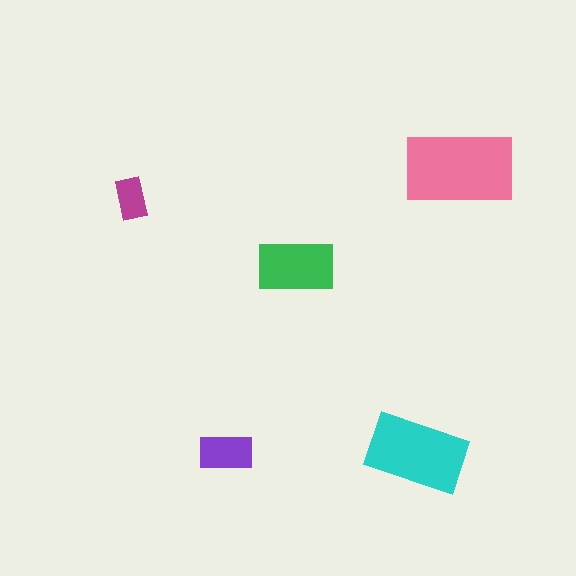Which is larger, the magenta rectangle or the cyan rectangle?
The cyan one.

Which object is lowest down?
The cyan rectangle is bottommost.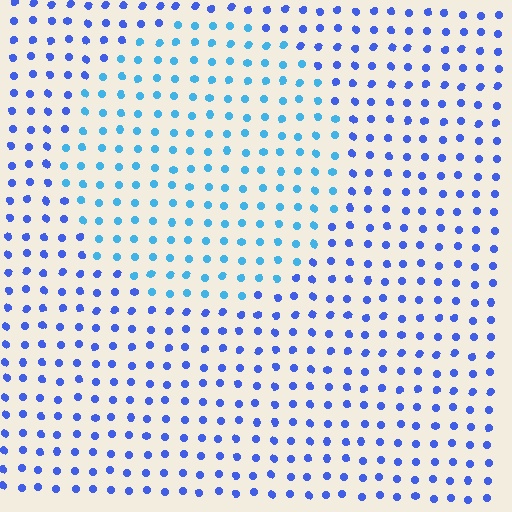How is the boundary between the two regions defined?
The boundary is defined purely by a slight shift in hue (about 32 degrees). Spacing, size, and orientation are identical on both sides.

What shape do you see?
I see a circle.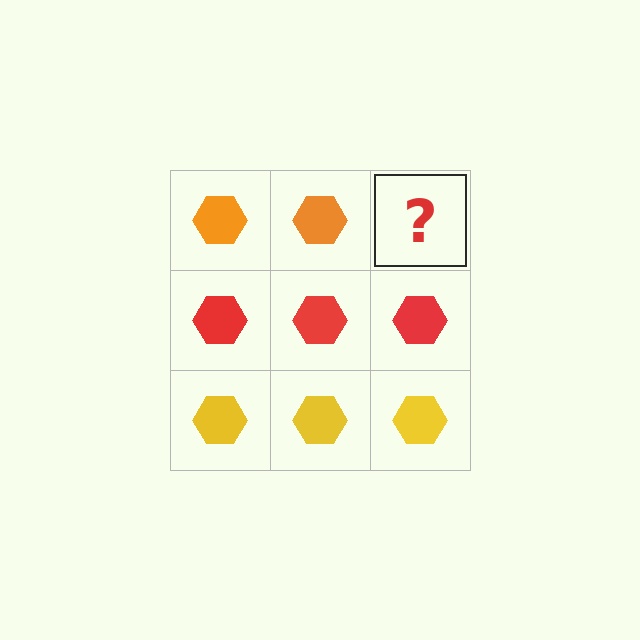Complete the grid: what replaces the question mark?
The question mark should be replaced with an orange hexagon.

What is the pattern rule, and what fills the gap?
The rule is that each row has a consistent color. The gap should be filled with an orange hexagon.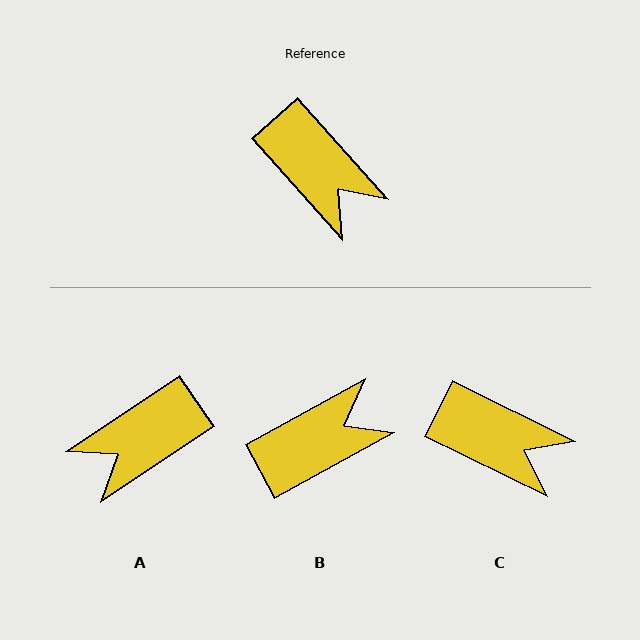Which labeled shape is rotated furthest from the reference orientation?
A, about 98 degrees away.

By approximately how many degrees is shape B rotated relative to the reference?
Approximately 77 degrees counter-clockwise.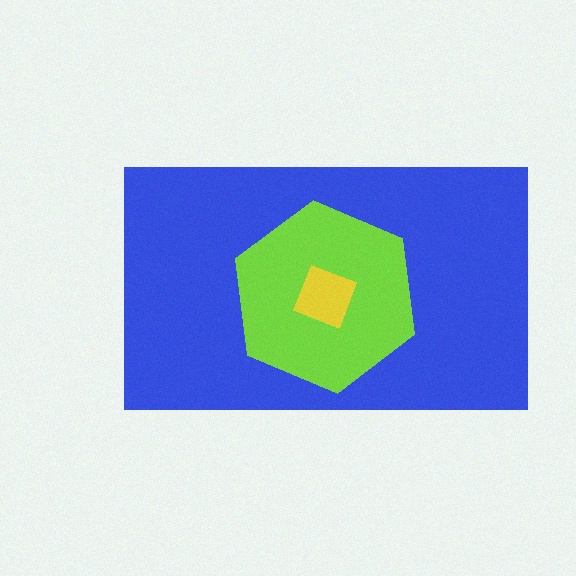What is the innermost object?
The yellow square.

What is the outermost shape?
The blue rectangle.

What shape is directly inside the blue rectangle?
The lime hexagon.